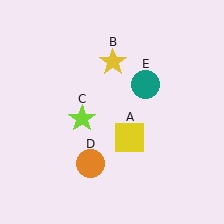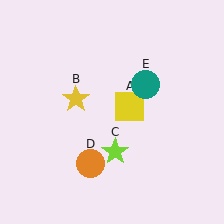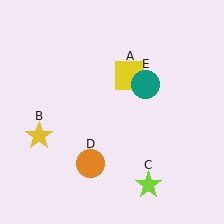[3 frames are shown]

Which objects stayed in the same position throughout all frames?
Orange circle (object D) and teal circle (object E) remained stationary.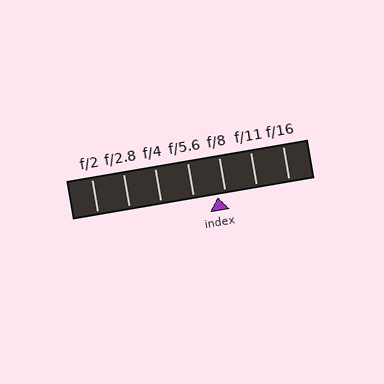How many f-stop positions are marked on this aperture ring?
There are 7 f-stop positions marked.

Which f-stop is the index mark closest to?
The index mark is closest to f/8.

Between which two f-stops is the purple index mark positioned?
The index mark is between f/5.6 and f/8.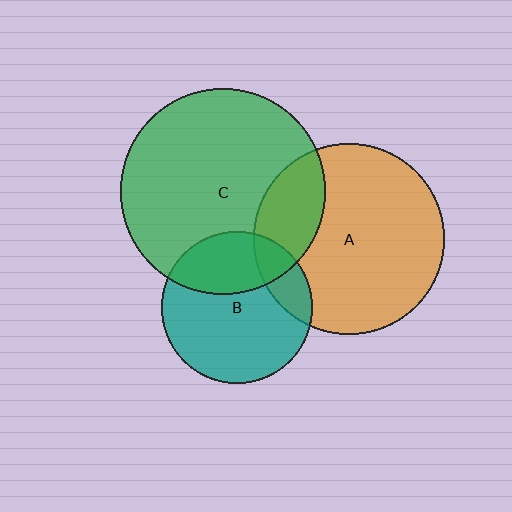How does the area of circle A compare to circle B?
Approximately 1.6 times.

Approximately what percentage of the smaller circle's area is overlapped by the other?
Approximately 30%.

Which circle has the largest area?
Circle C (green).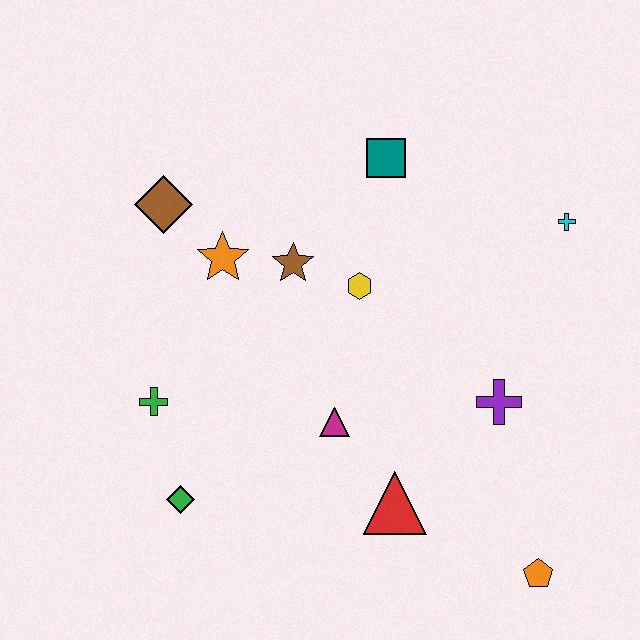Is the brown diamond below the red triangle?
No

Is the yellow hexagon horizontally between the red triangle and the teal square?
No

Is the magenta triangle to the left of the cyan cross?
Yes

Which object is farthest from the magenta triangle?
The cyan cross is farthest from the magenta triangle.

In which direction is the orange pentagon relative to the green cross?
The orange pentagon is to the right of the green cross.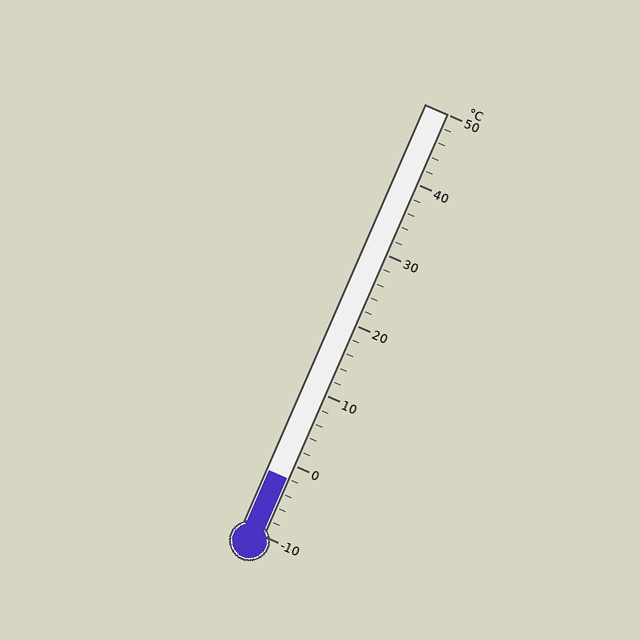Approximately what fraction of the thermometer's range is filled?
The thermometer is filled to approximately 15% of its range.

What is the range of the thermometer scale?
The thermometer scale ranges from -10°C to 50°C.